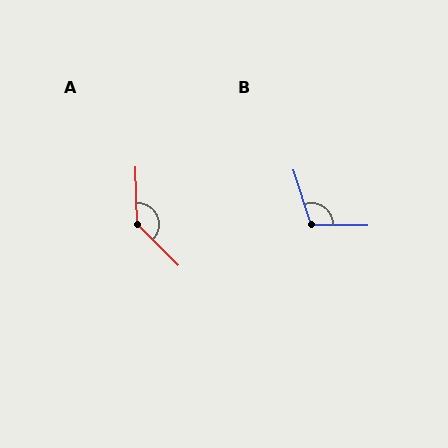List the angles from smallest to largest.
B (108°), A (137°).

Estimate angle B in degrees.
Approximately 108 degrees.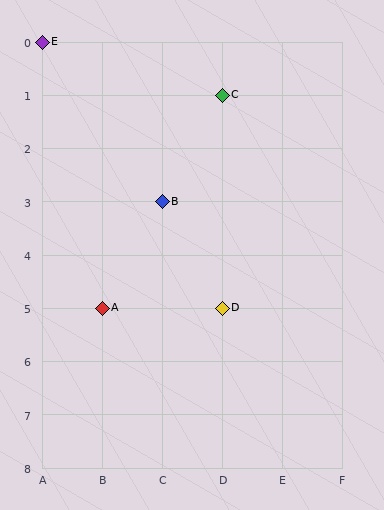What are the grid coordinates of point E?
Point E is at grid coordinates (A, 0).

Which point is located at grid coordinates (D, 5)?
Point D is at (D, 5).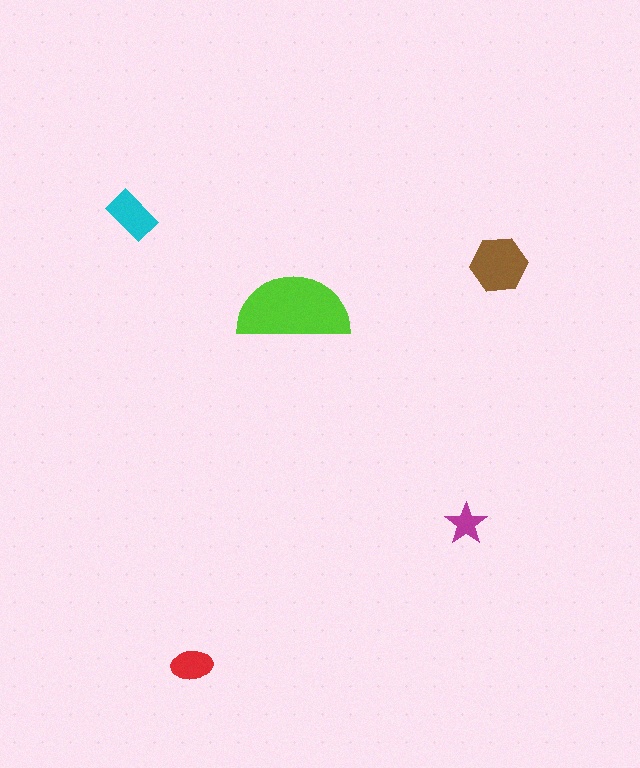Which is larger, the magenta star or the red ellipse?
The red ellipse.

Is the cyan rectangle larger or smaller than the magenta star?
Larger.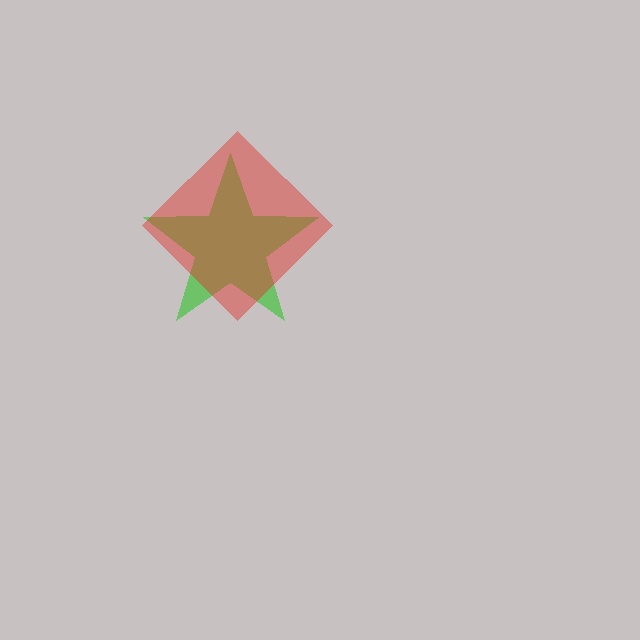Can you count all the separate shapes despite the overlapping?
Yes, there are 2 separate shapes.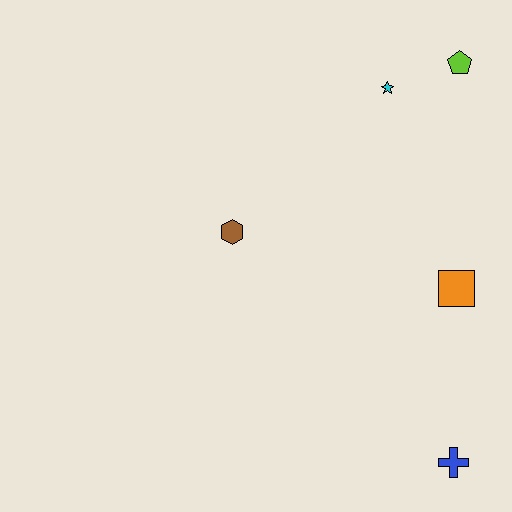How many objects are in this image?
There are 5 objects.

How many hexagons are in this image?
There is 1 hexagon.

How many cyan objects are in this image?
There is 1 cyan object.